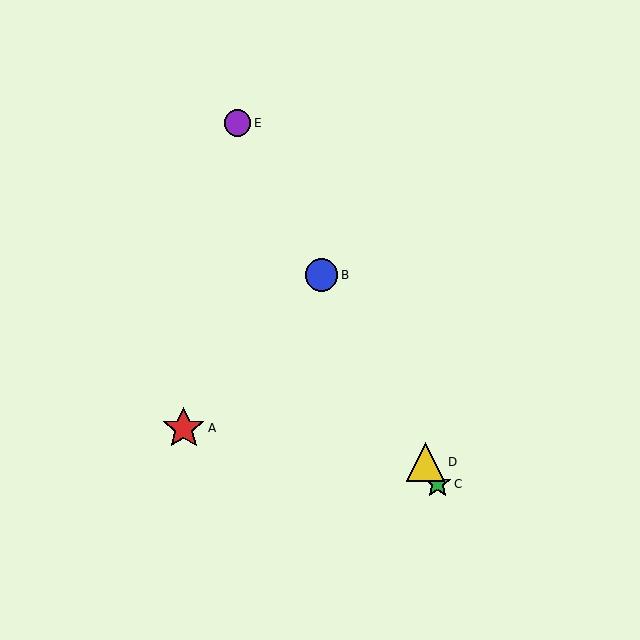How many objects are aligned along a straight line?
4 objects (B, C, D, E) are aligned along a straight line.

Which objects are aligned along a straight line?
Objects B, C, D, E are aligned along a straight line.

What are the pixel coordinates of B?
Object B is at (322, 275).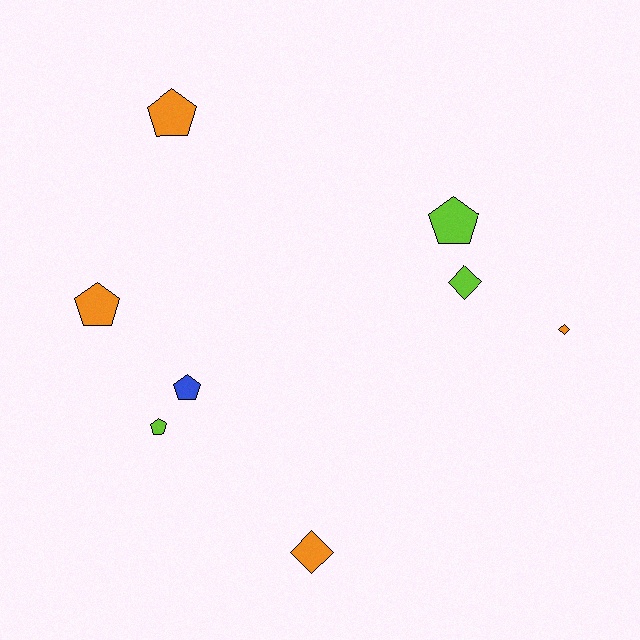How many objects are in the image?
There are 8 objects.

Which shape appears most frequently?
Pentagon, with 5 objects.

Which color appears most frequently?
Orange, with 4 objects.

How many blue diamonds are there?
There are no blue diamonds.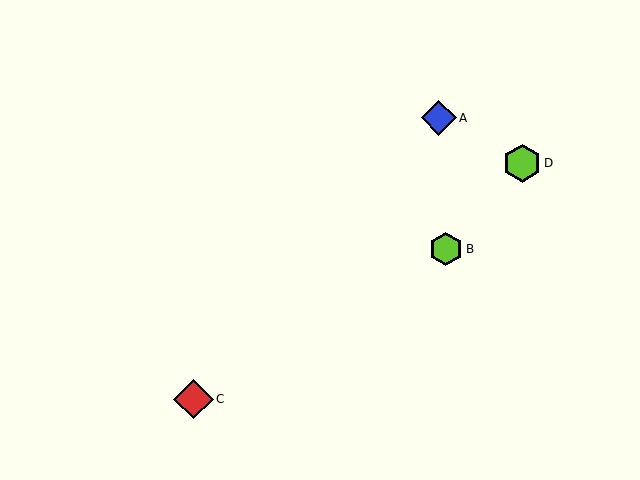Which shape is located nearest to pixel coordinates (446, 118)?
The blue diamond (labeled A) at (439, 118) is nearest to that location.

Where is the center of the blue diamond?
The center of the blue diamond is at (439, 118).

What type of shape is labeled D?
Shape D is a lime hexagon.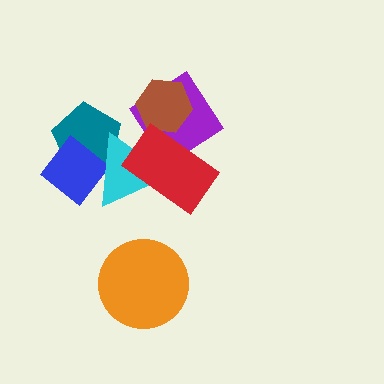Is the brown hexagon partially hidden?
Yes, it is partially covered by another shape.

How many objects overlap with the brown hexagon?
2 objects overlap with the brown hexagon.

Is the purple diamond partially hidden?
Yes, it is partially covered by another shape.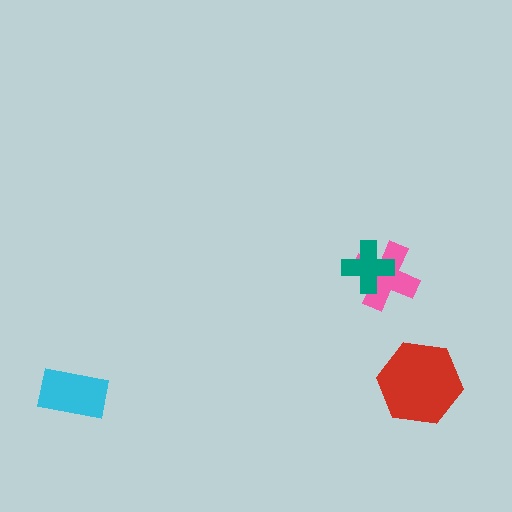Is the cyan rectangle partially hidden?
No, no other shape covers it.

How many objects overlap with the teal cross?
1 object overlaps with the teal cross.